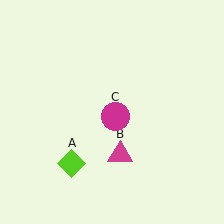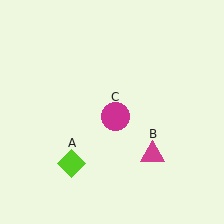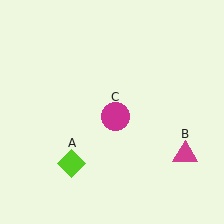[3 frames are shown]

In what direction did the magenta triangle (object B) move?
The magenta triangle (object B) moved right.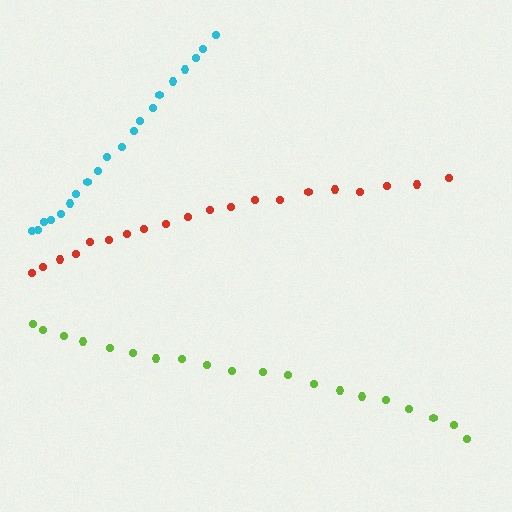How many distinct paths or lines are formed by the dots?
There are 3 distinct paths.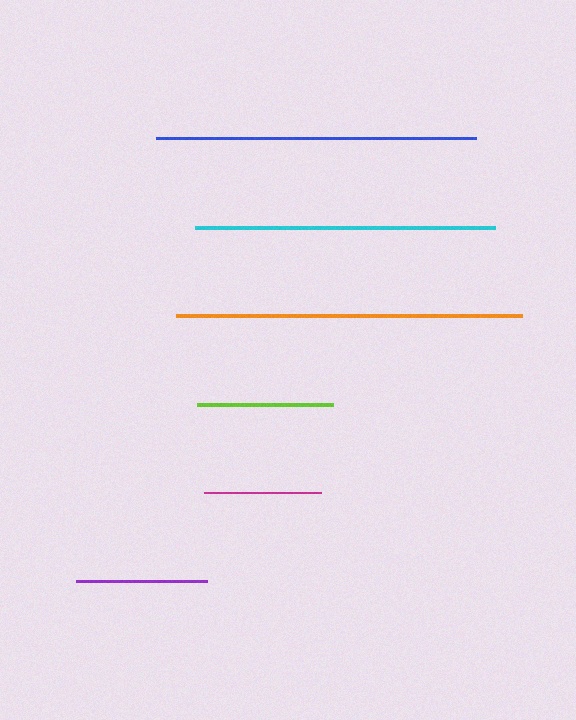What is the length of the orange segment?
The orange segment is approximately 346 pixels long.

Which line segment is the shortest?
The magenta line is the shortest at approximately 118 pixels.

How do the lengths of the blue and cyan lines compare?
The blue and cyan lines are approximately the same length.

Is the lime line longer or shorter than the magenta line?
The lime line is longer than the magenta line.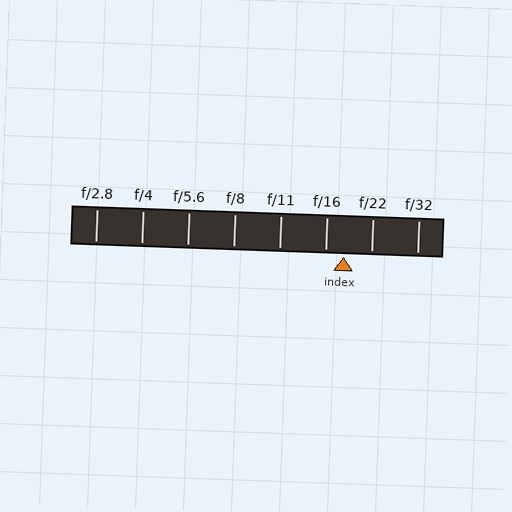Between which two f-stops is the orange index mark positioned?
The index mark is between f/16 and f/22.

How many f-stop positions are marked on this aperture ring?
There are 8 f-stop positions marked.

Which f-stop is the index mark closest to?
The index mark is closest to f/16.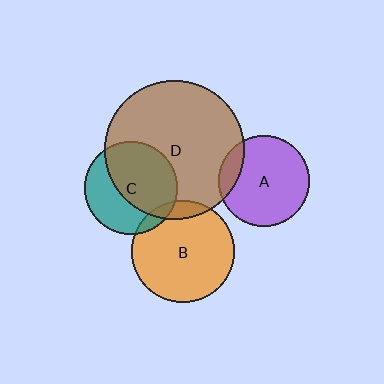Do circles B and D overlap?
Yes.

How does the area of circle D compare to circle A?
Approximately 2.4 times.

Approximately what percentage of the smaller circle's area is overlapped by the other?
Approximately 10%.